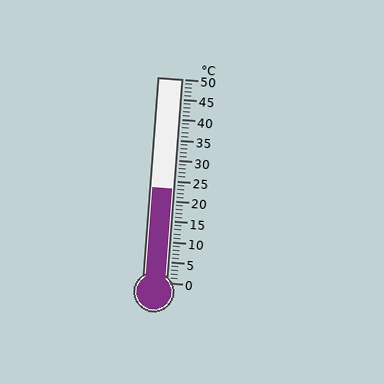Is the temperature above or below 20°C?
The temperature is above 20°C.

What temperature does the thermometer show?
The thermometer shows approximately 23°C.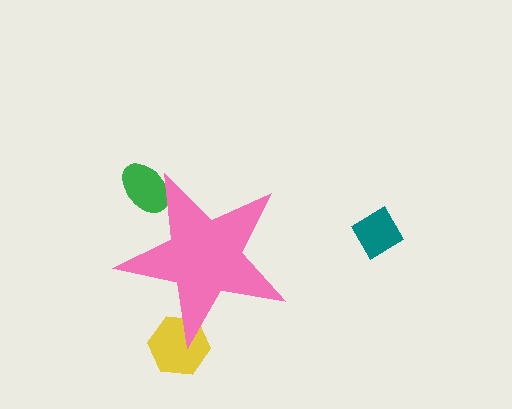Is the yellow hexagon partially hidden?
Yes, the yellow hexagon is partially hidden behind the pink star.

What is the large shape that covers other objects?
A pink star.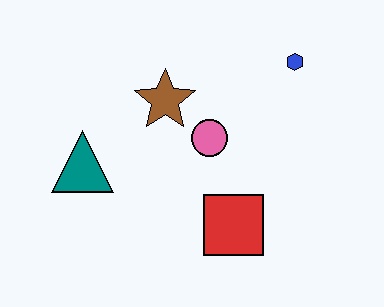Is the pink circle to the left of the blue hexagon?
Yes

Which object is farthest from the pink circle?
The teal triangle is farthest from the pink circle.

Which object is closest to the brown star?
The pink circle is closest to the brown star.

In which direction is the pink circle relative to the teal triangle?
The pink circle is to the right of the teal triangle.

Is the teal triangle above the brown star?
No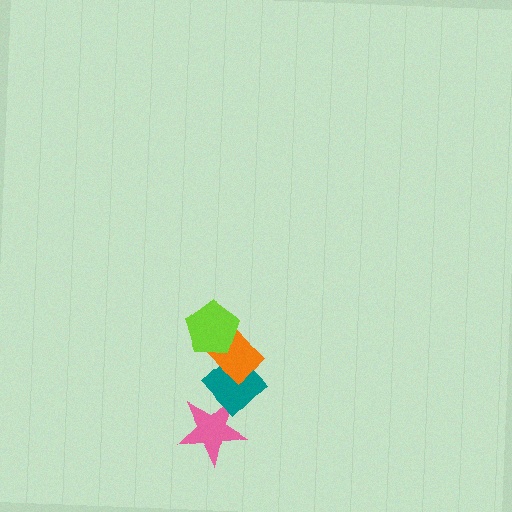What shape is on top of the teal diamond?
The orange rectangle is on top of the teal diamond.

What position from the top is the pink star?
The pink star is 4th from the top.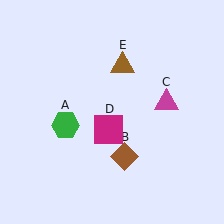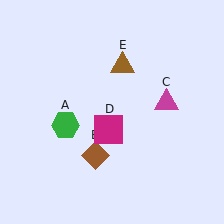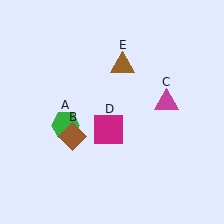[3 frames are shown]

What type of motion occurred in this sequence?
The brown diamond (object B) rotated clockwise around the center of the scene.